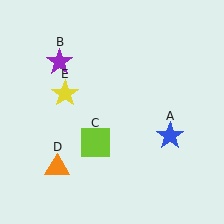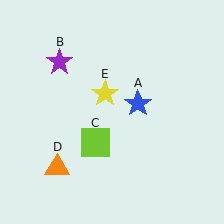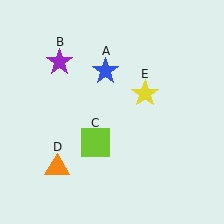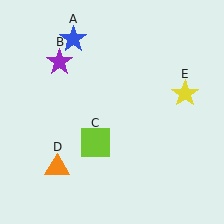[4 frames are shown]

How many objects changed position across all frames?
2 objects changed position: blue star (object A), yellow star (object E).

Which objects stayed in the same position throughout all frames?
Purple star (object B) and lime square (object C) and orange triangle (object D) remained stationary.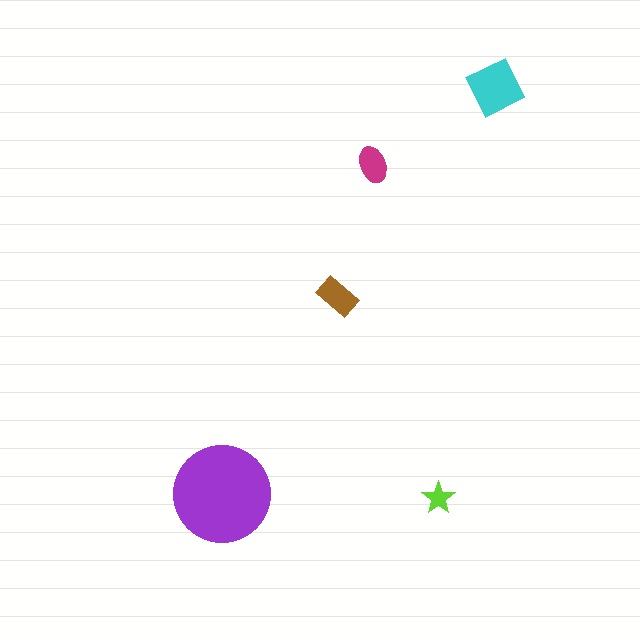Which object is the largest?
The purple circle.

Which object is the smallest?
The lime star.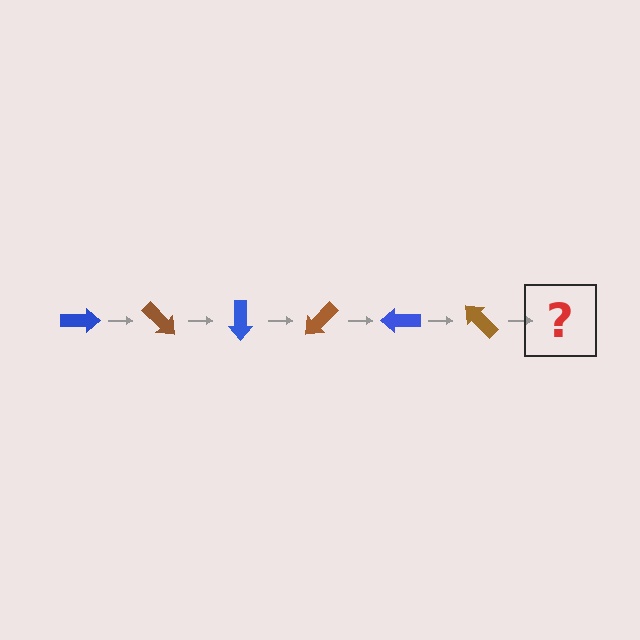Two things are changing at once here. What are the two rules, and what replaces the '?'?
The two rules are that it rotates 45 degrees each step and the color cycles through blue and brown. The '?' should be a blue arrow, rotated 270 degrees from the start.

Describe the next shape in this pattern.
It should be a blue arrow, rotated 270 degrees from the start.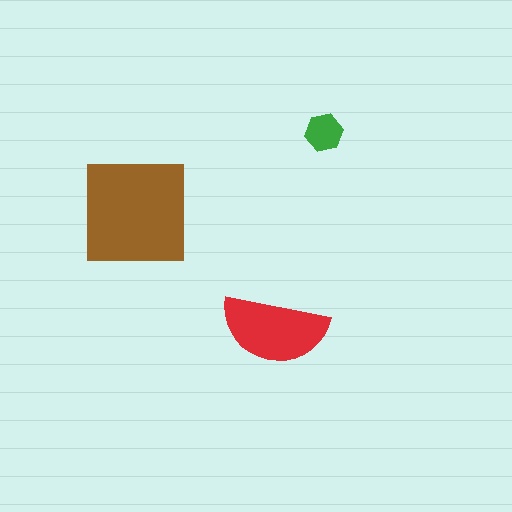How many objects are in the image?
There are 3 objects in the image.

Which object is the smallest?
The green hexagon.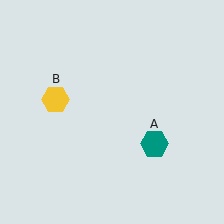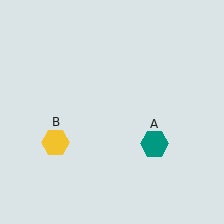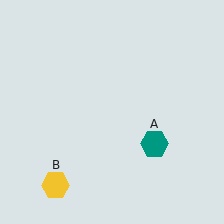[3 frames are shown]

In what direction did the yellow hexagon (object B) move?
The yellow hexagon (object B) moved down.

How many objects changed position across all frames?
1 object changed position: yellow hexagon (object B).